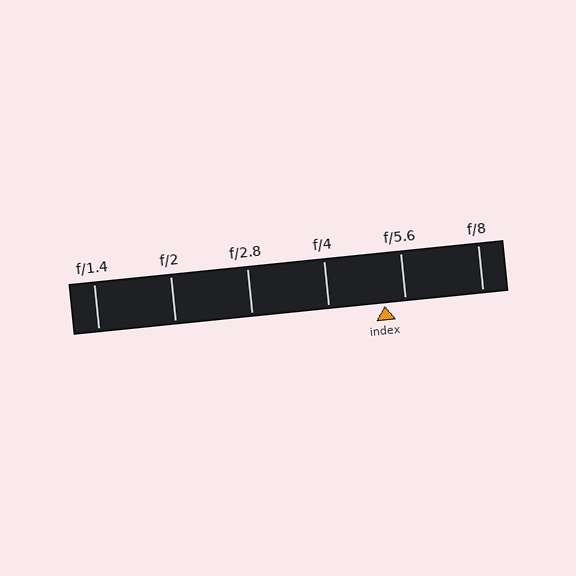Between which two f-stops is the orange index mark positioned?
The index mark is between f/4 and f/5.6.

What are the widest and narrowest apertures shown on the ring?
The widest aperture shown is f/1.4 and the narrowest is f/8.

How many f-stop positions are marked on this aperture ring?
There are 6 f-stop positions marked.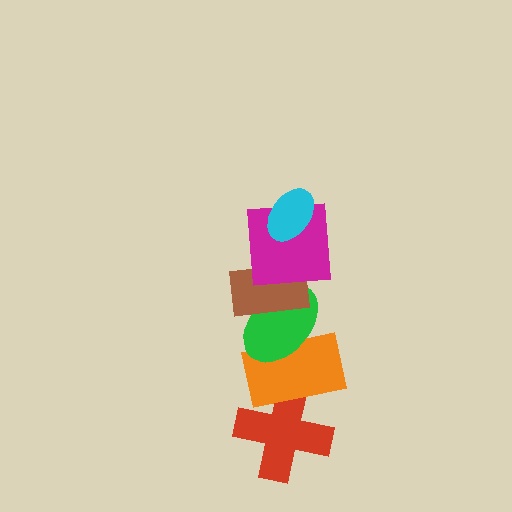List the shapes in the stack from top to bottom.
From top to bottom: the cyan ellipse, the magenta square, the brown rectangle, the green ellipse, the orange rectangle, the red cross.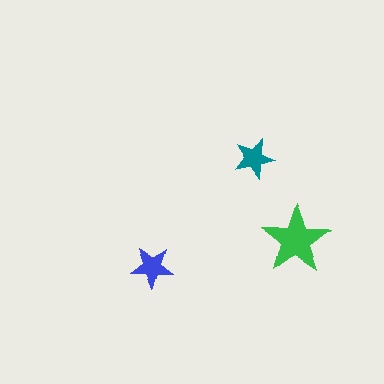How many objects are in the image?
There are 3 objects in the image.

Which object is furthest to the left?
The blue star is leftmost.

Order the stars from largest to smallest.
the green one, the blue one, the teal one.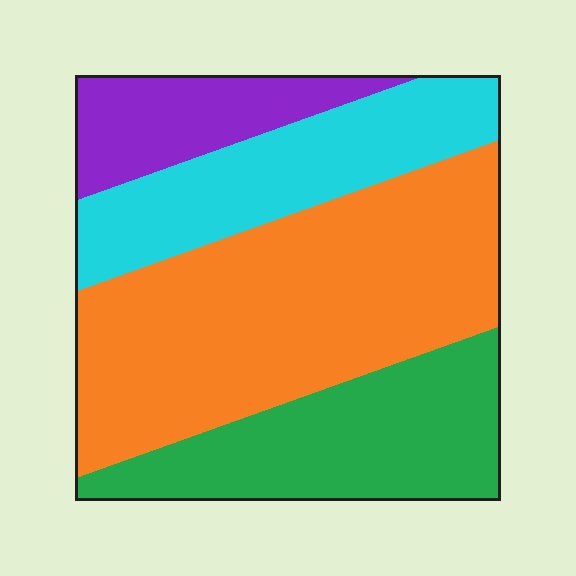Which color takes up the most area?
Orange, at roughly 45%.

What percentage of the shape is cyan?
Cyan covers around 20% of the shape.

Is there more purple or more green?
Green.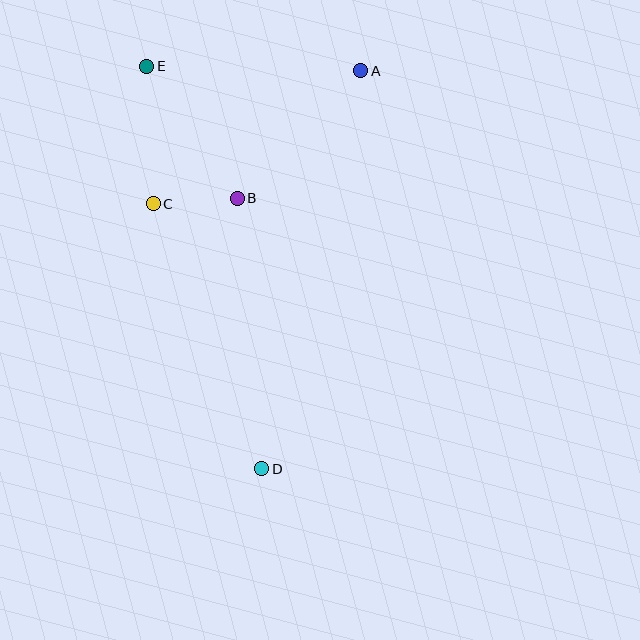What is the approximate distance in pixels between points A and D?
The distance between A and D is approximately 410 pixels.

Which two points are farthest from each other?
Points D and E are farthest from each other.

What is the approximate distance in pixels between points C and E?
The distance between C and E is approximately 138 pixels.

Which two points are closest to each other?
Points B and C are closest to each other.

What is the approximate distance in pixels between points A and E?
The distance between A and E is approximately 214 pixels.